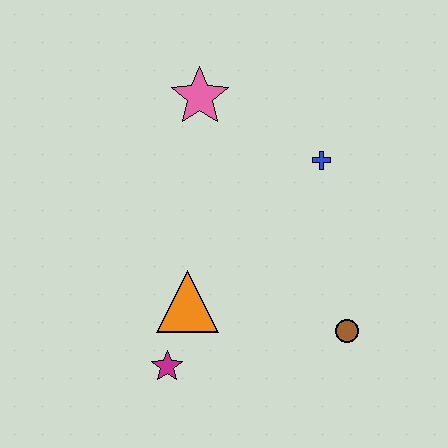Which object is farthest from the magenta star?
The pink star is farthest from the magenta star.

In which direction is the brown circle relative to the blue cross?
The brown circle is below the blue cross.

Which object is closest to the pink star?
The blue cross is closest to the pink star.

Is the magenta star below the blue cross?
Yes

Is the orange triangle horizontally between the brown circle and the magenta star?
Yes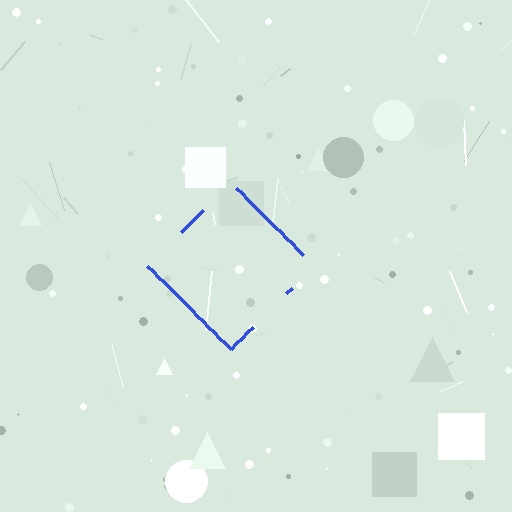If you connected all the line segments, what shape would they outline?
They would outline a diamond.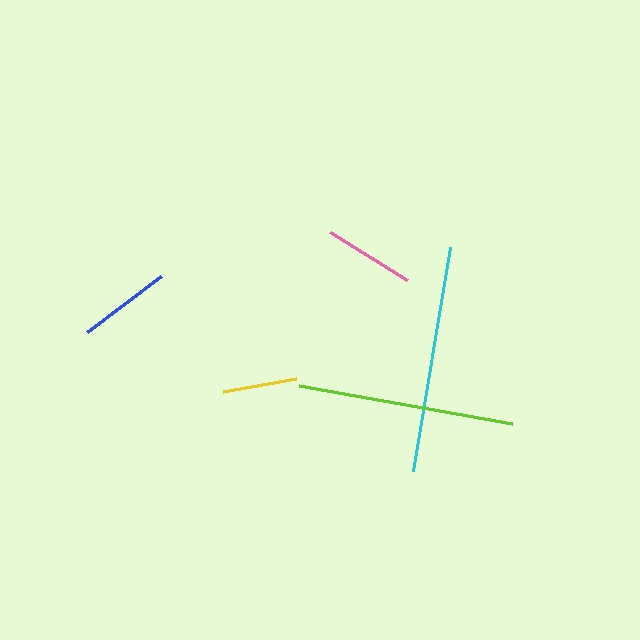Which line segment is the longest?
The cyan line is the longest at approximately 227 pixels.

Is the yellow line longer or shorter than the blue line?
The blue line is longer than the yellow line.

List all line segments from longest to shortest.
From longest to shortest: cyan, lime, blue, pink, yellow.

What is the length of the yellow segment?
The yellow segment is approximately 74 pixels long.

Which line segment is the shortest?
The yellow line is the shortest at approximately 74 pixels.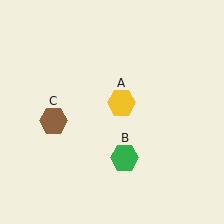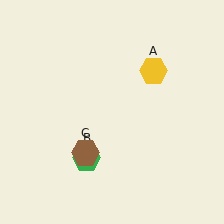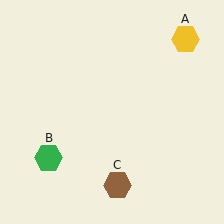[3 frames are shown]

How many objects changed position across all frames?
3 objects changed position: yellow hexagon (object A), green hexagon (object B), brown hexagon (object C).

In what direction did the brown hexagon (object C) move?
The brown hexagon (object C) moved down and to the right.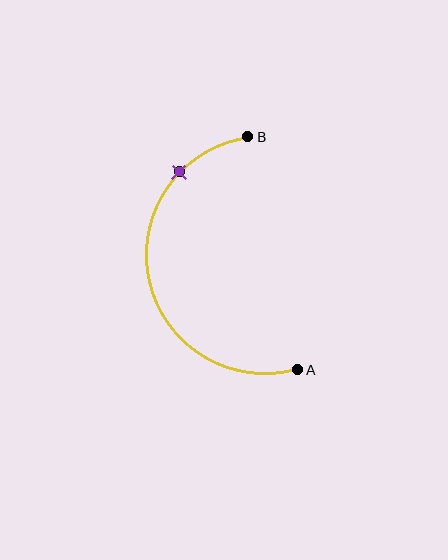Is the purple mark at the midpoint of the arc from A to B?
No. The purple mark lies on the arc but is closer to endpoint B. The arc midpoint would be at the point on the curve equidistant along the arc from both A and B.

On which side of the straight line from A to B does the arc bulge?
The arc bulges to the left of the straight line connecting A and B.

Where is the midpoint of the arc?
The arc midpoint is the point on the curve farthest from the straight line joining A and B. It sits to the left of that line.